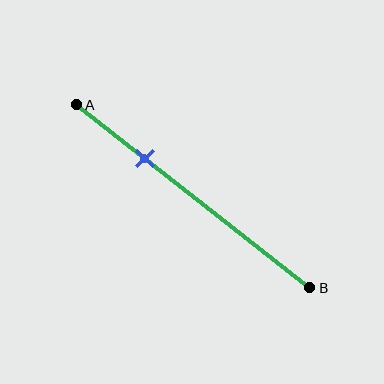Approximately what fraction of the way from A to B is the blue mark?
The blue mark is approximately 30% of the way from A to B.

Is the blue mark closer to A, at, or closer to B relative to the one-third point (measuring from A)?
The blue mark is closer to point A than the one-third point of segment AB.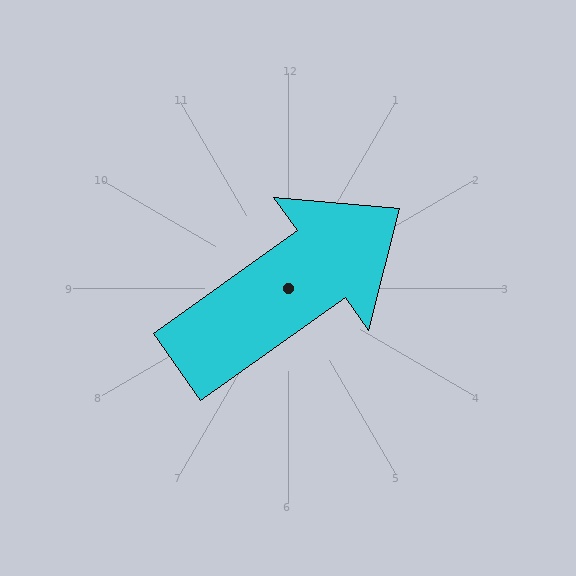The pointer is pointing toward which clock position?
Roughly 2 o'clock.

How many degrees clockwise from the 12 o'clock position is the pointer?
Approximately 55 degrees.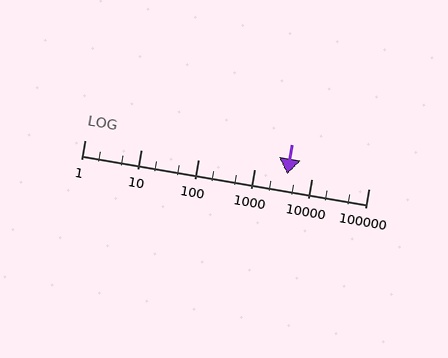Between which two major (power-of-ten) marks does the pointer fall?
The pointer is between 1000 and 10000.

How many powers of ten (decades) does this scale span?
The scale spans 5 decades, from 1 to 100000.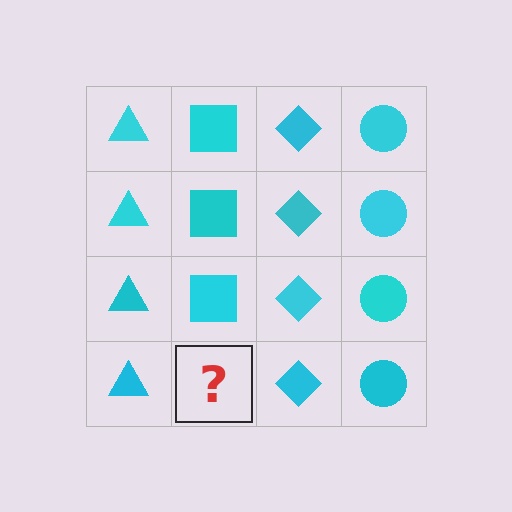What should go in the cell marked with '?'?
The missing cell should contain a cyan square.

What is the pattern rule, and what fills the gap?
The rule is that each column has a consistent shape. The gap should be filled with a cyan square.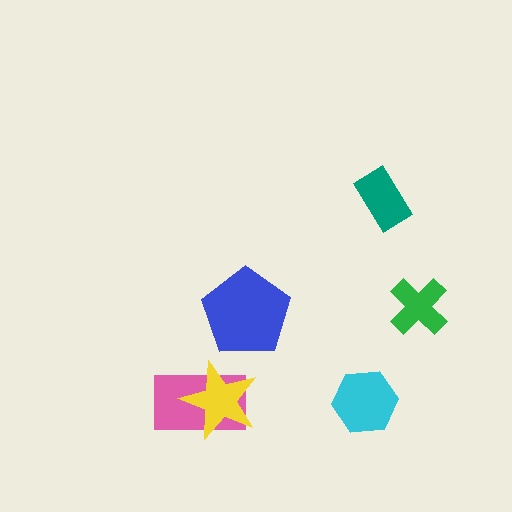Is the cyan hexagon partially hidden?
No, no other shape covers it.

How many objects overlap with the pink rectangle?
1 object overlaps with the pink rectangle.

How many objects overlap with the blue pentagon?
0 objects overlap with the blue pentagon.